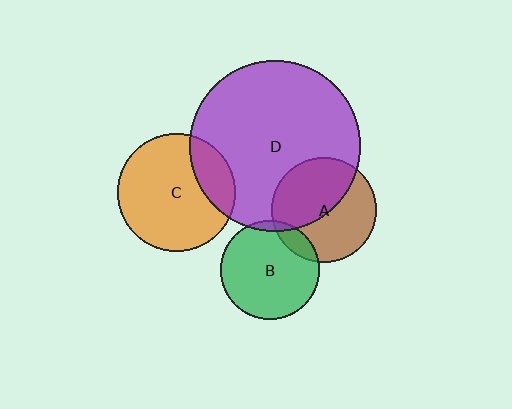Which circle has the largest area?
Circle D (purple).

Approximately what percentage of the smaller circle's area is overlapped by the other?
Approximately 50%.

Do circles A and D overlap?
Yes.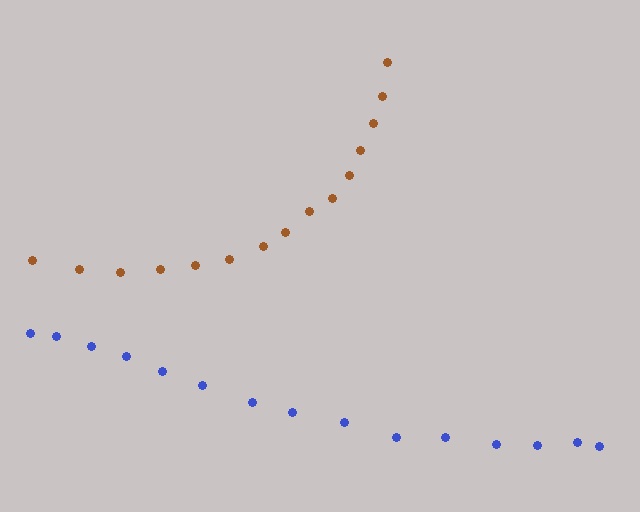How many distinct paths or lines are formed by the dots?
There are 2 distinct paths.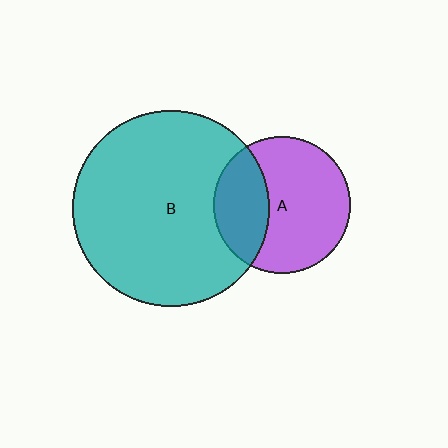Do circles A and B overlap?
Yes.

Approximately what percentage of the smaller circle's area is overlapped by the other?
Approximately 30%.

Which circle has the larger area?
Circle B (teal).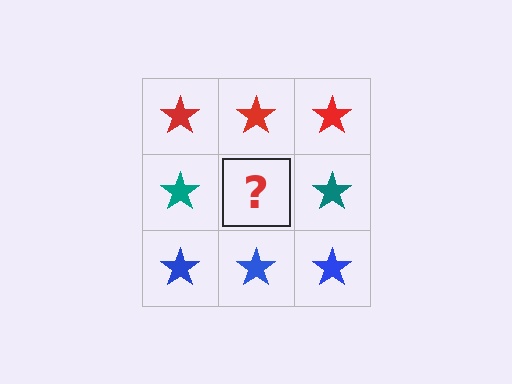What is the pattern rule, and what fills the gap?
The rule is that each row has a consistent color. The gap should be filled with a teal star.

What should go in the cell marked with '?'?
The missing cell should contain a teal star.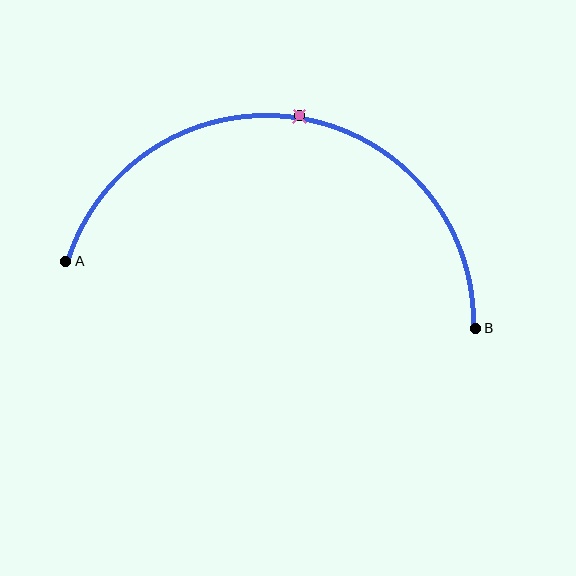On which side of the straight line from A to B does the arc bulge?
The arc bulges above the straight line connecting A and B.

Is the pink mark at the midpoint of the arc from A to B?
Yes. The pink mark lies on the arc at equal arc-length from both A and B — it is the arc midpoint.